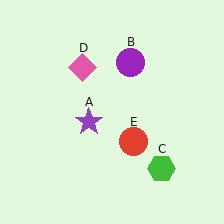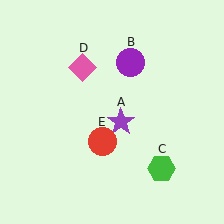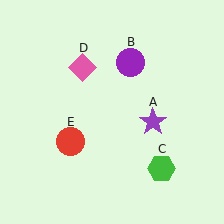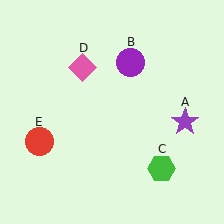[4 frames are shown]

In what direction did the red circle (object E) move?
The red circle (object E) moved left.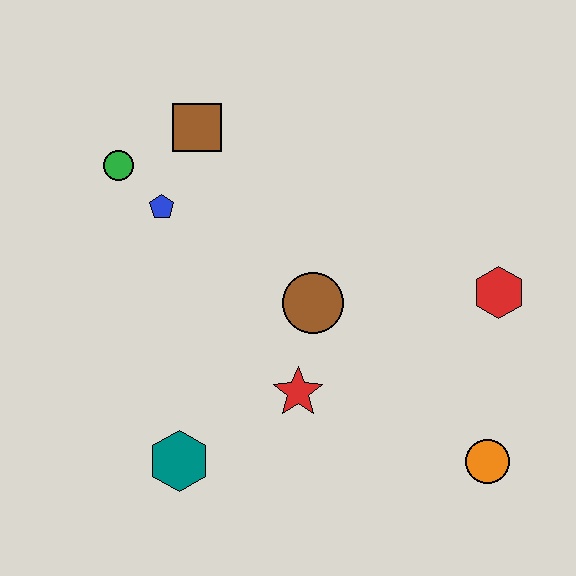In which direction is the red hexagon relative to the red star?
The red hexagon is to the right of the red star.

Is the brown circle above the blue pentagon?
No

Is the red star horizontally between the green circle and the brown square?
No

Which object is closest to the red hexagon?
The orange circle is closest to the red hexagon.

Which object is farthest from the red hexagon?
The green circle is farthest from the red hexagon.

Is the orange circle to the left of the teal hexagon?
No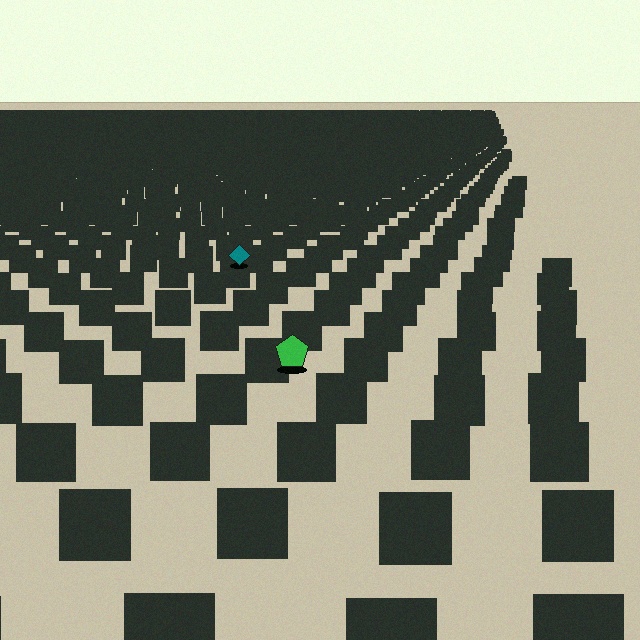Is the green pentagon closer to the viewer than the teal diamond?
Yes. The green pentagon is closer — you can tell from the texture gradient: the ground texture is coarser near it.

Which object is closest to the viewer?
The green pentagon is closest. The texture marks near it are larger and more spread out.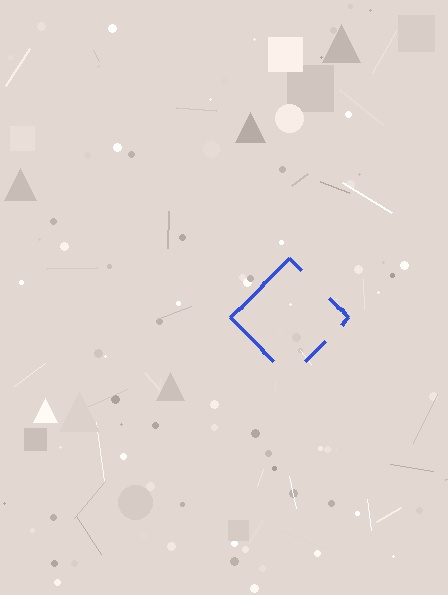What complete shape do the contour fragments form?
The contour fragments form a diamond.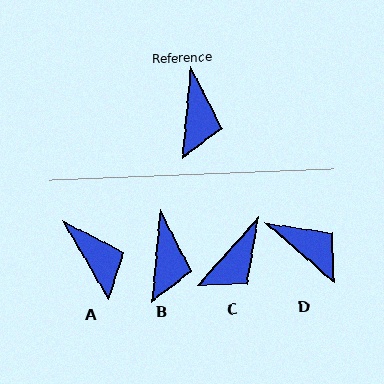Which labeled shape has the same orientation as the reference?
B.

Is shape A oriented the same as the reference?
No, it is off by about 35 degrees.